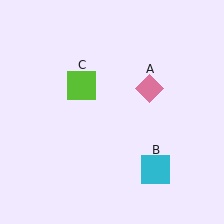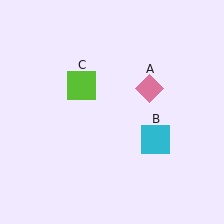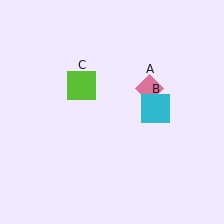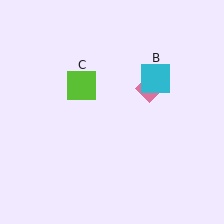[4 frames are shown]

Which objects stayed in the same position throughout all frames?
Pink diamond (object A) and lime square (object C) remained stationary.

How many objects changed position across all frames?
1 object changed position: cyan square (object B).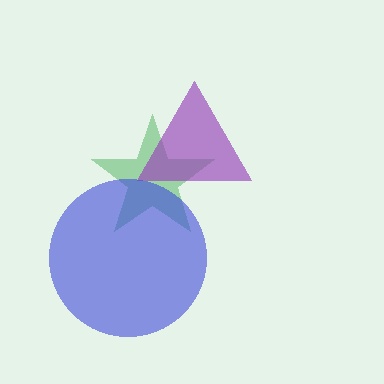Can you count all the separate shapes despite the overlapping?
Yes, there are 3 separate shapes.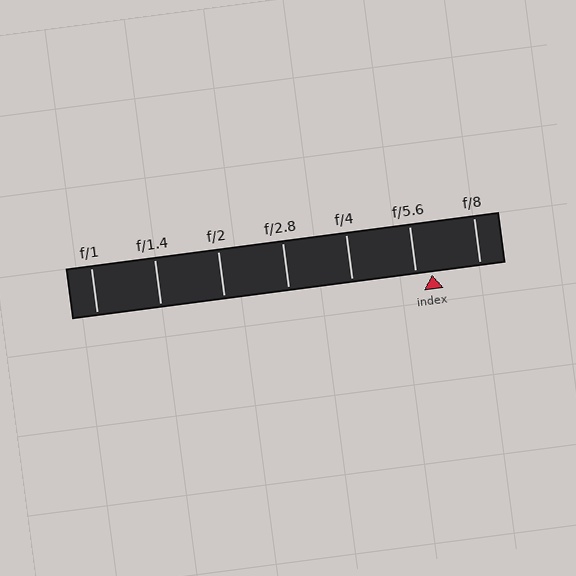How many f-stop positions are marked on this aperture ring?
There are 7 f-stop positions marked.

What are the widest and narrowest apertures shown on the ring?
The widest aperture shown is f/1 and the narrowest is f/8.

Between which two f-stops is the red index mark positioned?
The index mark is between f/5.6 and f/8.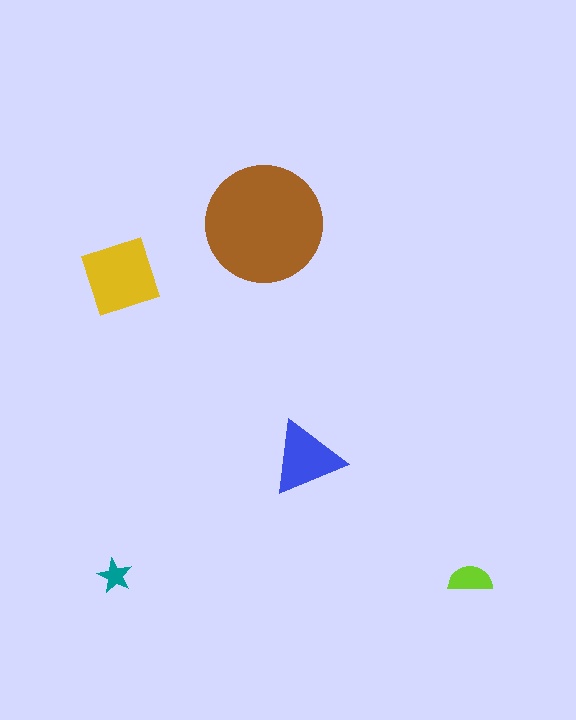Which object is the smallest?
The teal star.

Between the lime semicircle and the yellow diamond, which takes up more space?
The yellow diamond.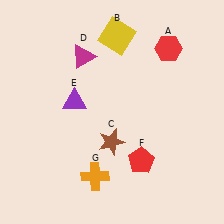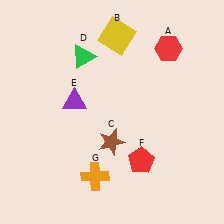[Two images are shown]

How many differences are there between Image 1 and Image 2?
There is 1 difference between the two images.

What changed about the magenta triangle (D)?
In Image 1, D is magenta. In Image 2, it changed to green.